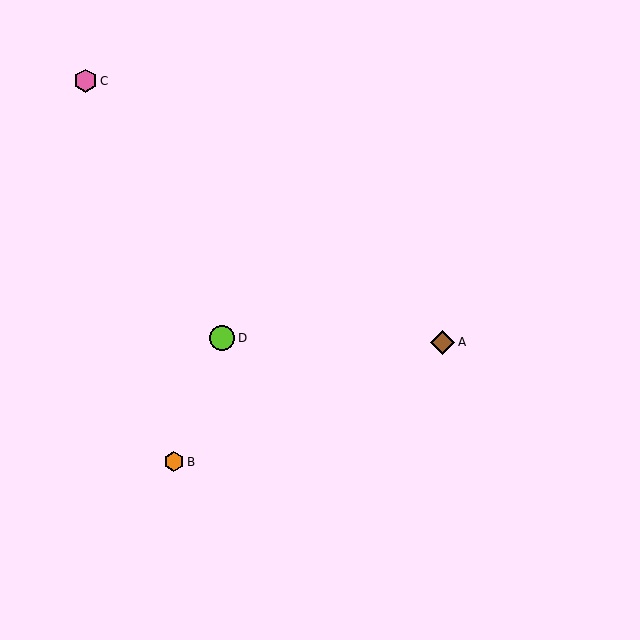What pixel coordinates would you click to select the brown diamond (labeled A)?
Click at (443, 342) to select the brown diamond A.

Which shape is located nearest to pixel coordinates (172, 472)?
The orange hexagon (labeled B) at (174, 462) is nearest to that location.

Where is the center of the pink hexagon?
The center of the pink hexagon is at (85, 81).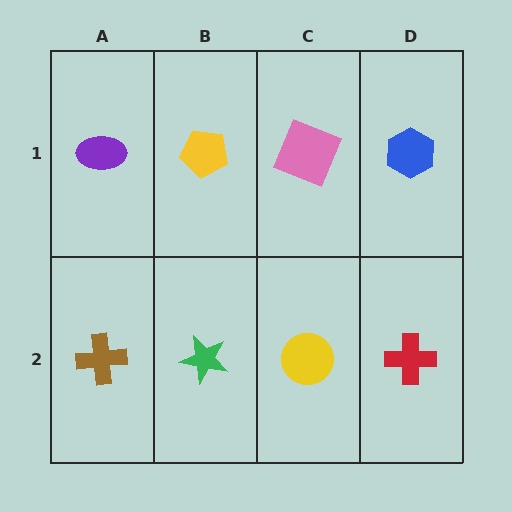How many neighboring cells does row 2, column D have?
2.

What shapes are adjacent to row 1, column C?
A yellow circle (row 2, column C), a yellow pentagon (row 1, column B), a blue hexagon (row 1, column D).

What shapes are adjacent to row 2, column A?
A purple ellipse (row 1, column A), a green star (row 2, column B).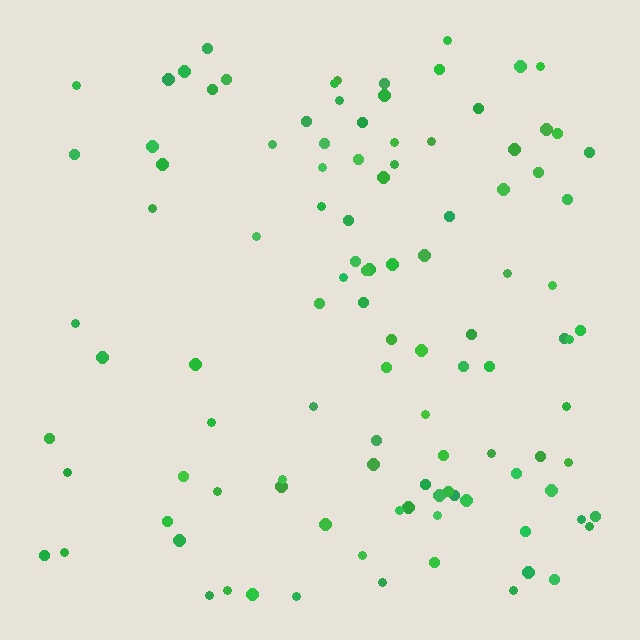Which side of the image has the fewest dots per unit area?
The left.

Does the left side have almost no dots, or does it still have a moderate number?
Still a moderate number, just noticeably fewer than the right.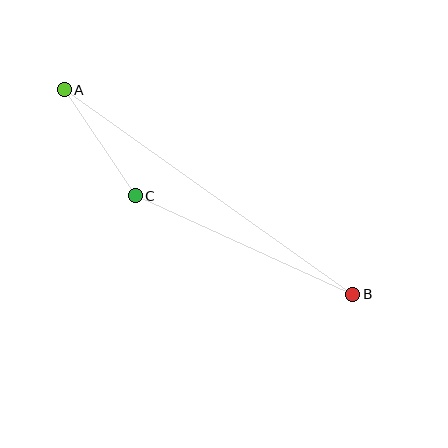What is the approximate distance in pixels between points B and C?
The distance between B and C is approximately 239 pixels.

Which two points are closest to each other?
Points A and C are closest to each other.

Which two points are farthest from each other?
Points A and B are farthest from each other.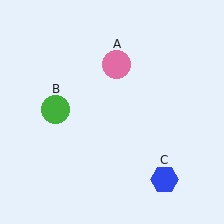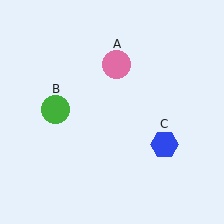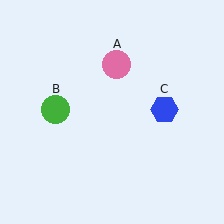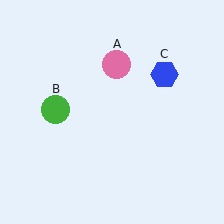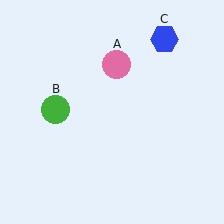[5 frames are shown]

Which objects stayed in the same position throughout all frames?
Pink circle (object A) and green circle (object B) remained stationary.